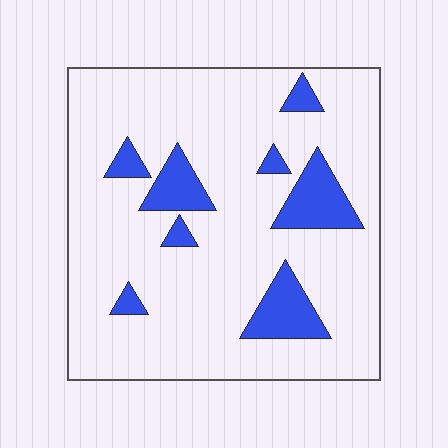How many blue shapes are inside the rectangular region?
8.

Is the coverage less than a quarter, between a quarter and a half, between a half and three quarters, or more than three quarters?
Less than a quarter.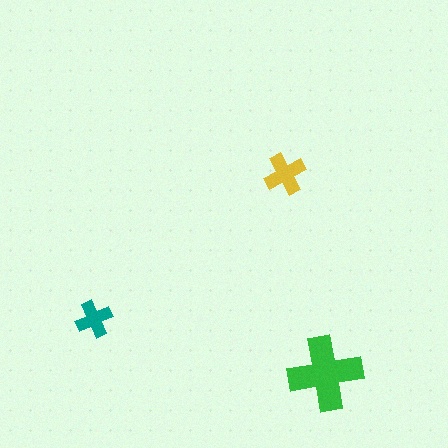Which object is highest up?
The yellow cross is topmost.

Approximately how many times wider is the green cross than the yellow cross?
About 2 times wider.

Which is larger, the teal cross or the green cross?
The green one.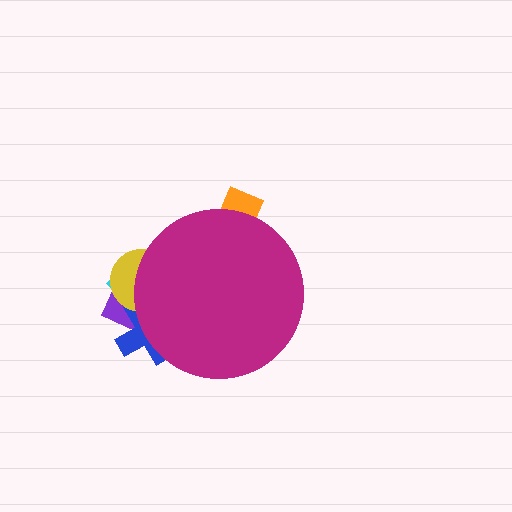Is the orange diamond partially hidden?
Yes, the orange diamond is partially hidden behind the magenta circle.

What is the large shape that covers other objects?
A magenta circle.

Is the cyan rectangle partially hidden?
Yes, the cyan rectangle is partially hidden behind the magenta circle.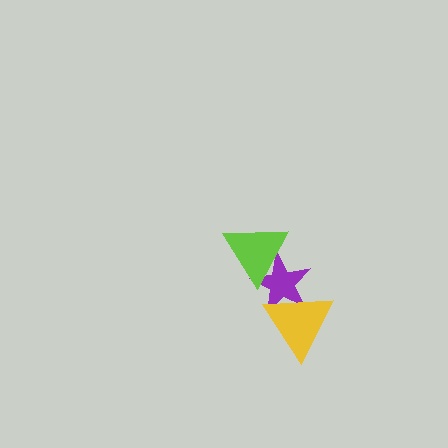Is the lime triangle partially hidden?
No, no other shape covers it.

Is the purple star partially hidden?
Yes, it is partially covered by another shape.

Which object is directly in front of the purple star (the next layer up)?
The yellow triangle is directly in front of the purple star.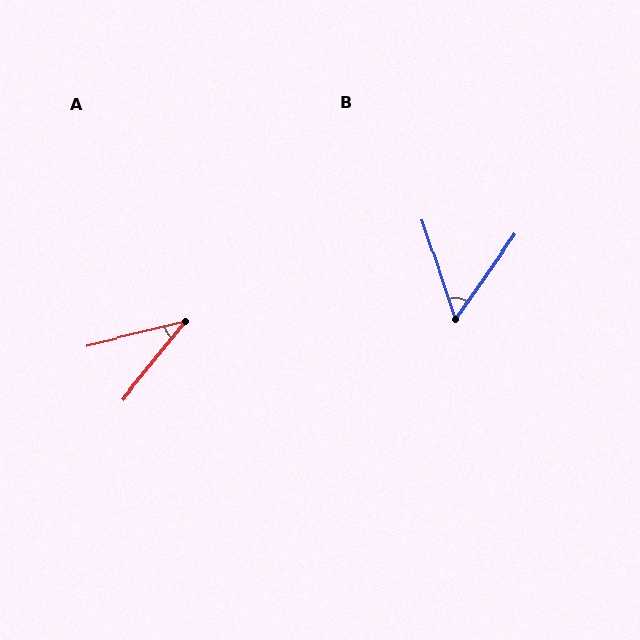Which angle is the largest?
B, at approximately 54 degrees.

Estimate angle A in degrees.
Approximately 38 degrees.